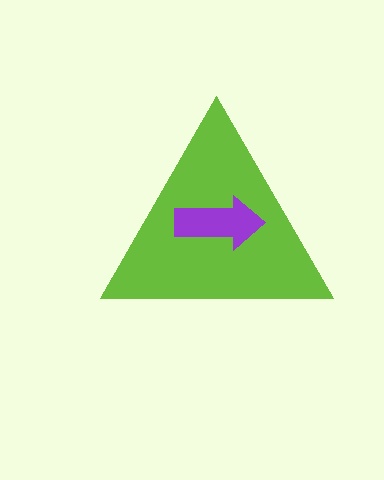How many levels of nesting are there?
2.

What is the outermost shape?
The lime triangle.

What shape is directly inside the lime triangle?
The purple arrow.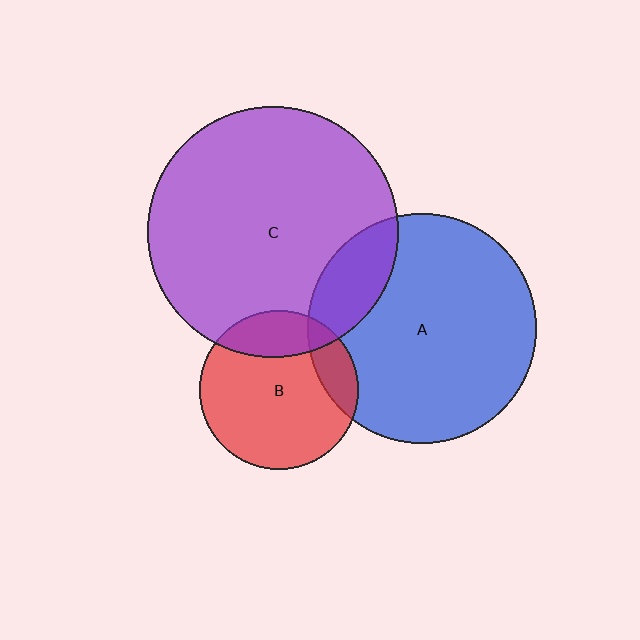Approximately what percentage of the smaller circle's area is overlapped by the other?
Approximately 15%.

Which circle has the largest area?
Circle C (purple).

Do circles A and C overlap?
Yes.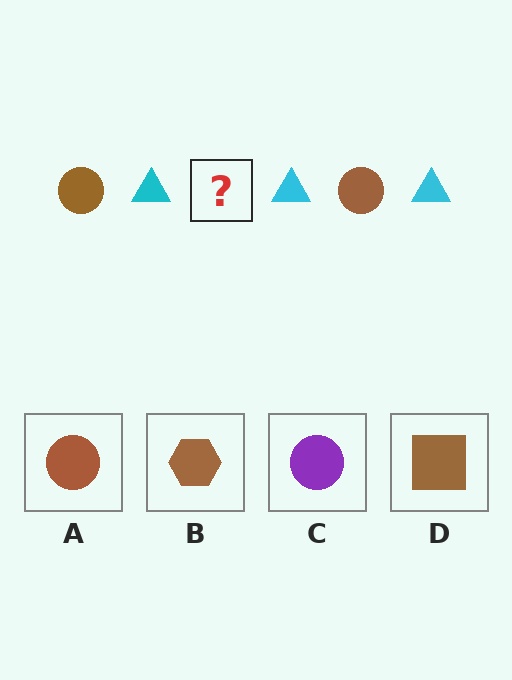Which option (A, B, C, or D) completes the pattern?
A.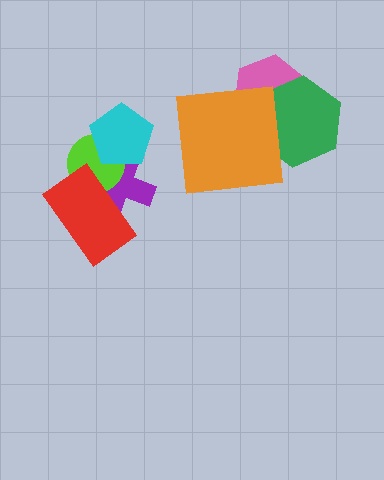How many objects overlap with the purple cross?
3 objects overlap with the purple cross.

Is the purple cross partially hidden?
Yes, it is partially covered by another shape.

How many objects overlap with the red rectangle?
2 objects overlap with the red rectangle.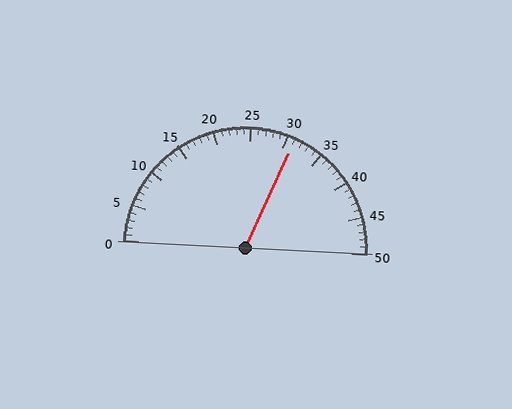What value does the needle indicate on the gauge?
The needle indicates approximately 31.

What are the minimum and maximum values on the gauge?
The gauge ranges from 0 to 50.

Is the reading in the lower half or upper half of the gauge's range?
The reading is in the upper half of the range (0 to 50).